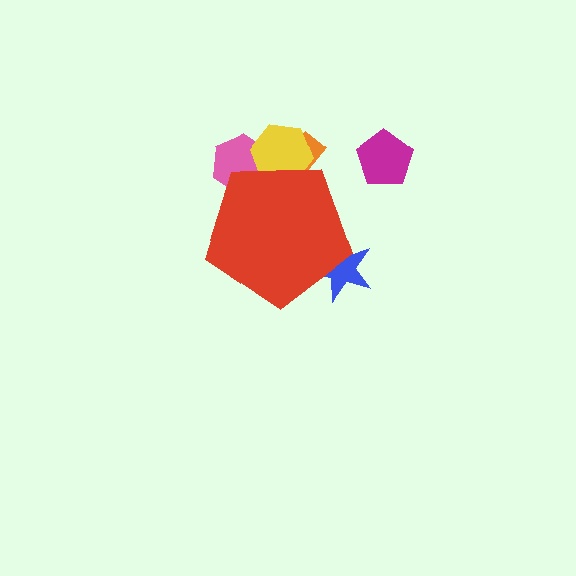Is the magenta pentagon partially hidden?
No, the magenta pentagon is fully visible.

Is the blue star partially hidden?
Yes, the blue star is partially hidden behind the red pentagon.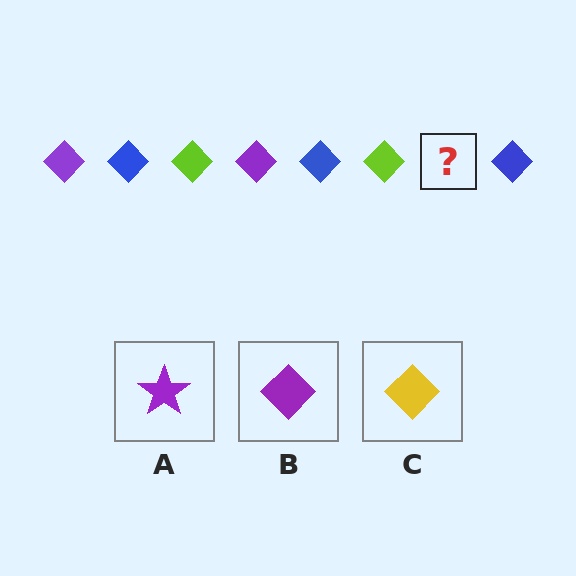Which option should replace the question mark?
Option B.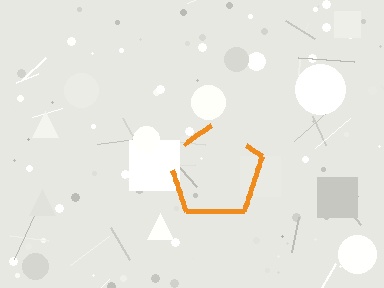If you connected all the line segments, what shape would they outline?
They would outline a pentagon.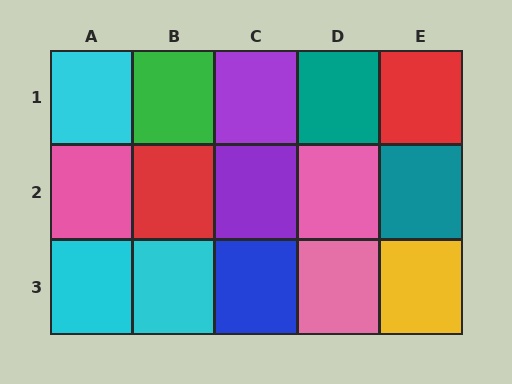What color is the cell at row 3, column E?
Yellow.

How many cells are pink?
3 cells are pink.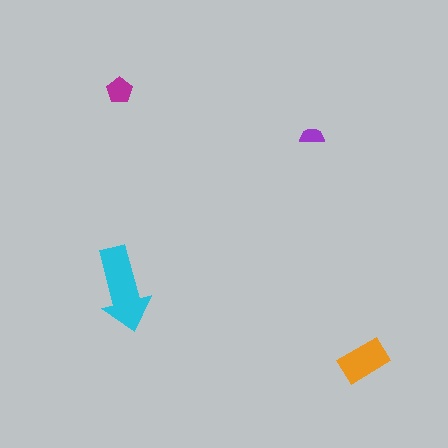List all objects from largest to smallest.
The cyan arrow, the orange rectangle, the magenta pentagon, the purple semicircle.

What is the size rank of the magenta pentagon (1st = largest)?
3rd.